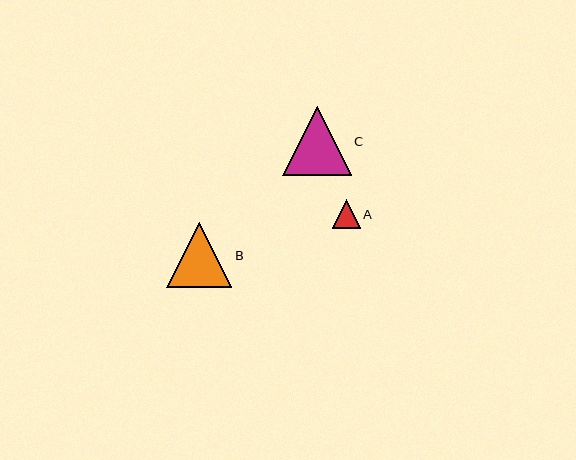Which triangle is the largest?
Triangle C is the largest with a size of approximately 68 pixels.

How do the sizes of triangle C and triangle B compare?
Triangle C and triangle B are approximately the same size.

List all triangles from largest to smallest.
From largest to smallest: C, B, A.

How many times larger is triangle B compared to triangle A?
Triangle B is approximately 2.3 times the size of triangle A.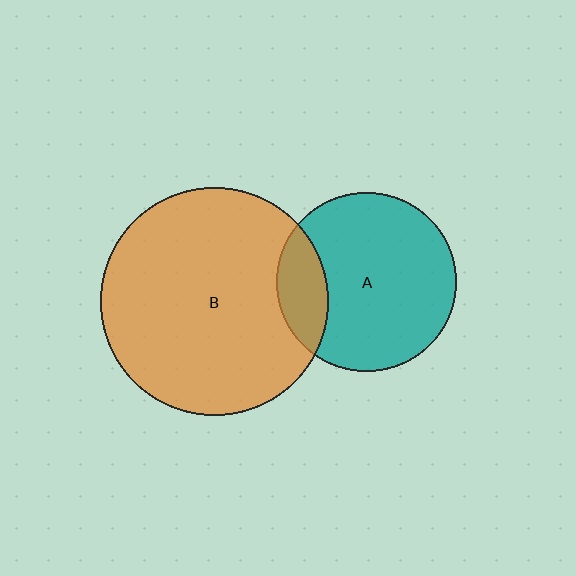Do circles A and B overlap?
Yes.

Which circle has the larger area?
Circle B (orange).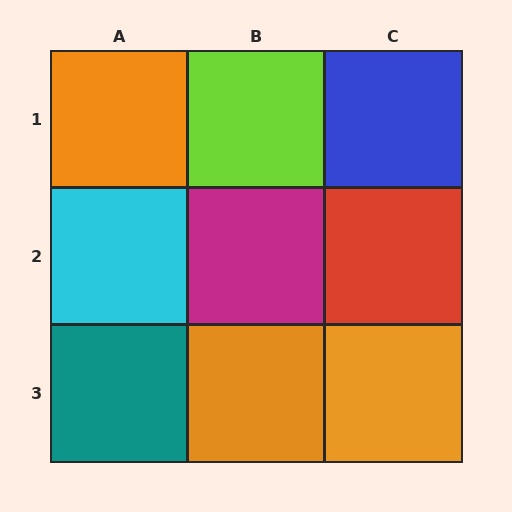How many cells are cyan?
1 cell is cyan.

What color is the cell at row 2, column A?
Cyan.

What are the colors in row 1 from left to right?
Orange, lime, blue.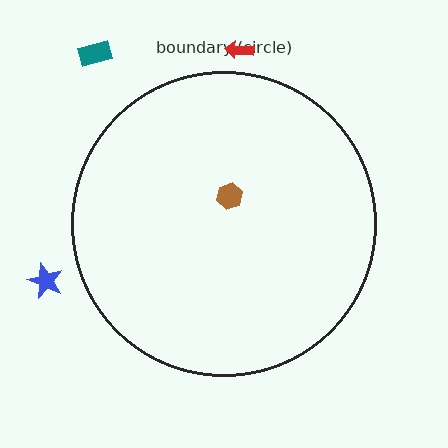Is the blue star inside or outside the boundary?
Outside.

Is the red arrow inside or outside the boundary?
Outside.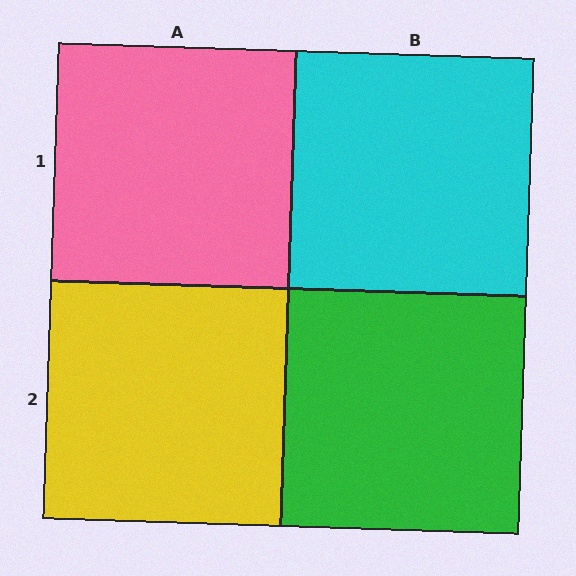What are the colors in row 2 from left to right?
Yellow, green.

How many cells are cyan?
1 cell is cyan.